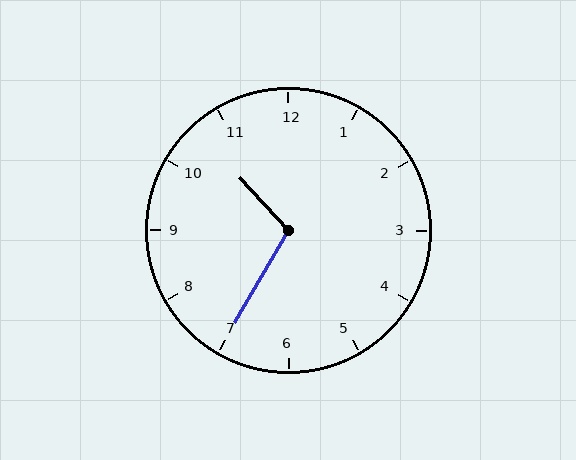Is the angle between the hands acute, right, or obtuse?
It is obtuse.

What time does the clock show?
10:35.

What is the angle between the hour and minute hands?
Approximately 108 degrees.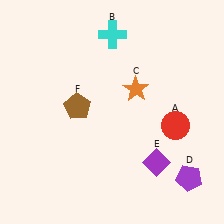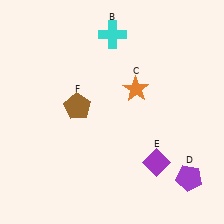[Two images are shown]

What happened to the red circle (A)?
The red circle (A) was removed in Image 2. It was in the bottom-right area of Image 1.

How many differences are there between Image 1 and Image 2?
There is 1 difference between the two images.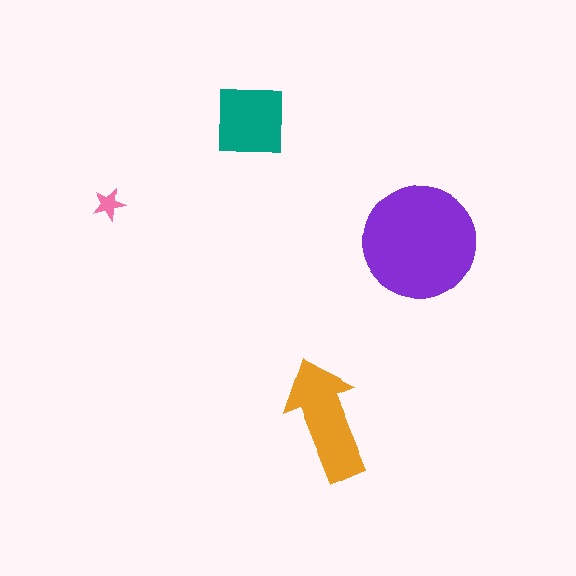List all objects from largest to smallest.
The purple circle, the orange arrow, the teal square, the pink star.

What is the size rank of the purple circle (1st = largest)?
1st.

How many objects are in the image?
There are 4 objects in the image.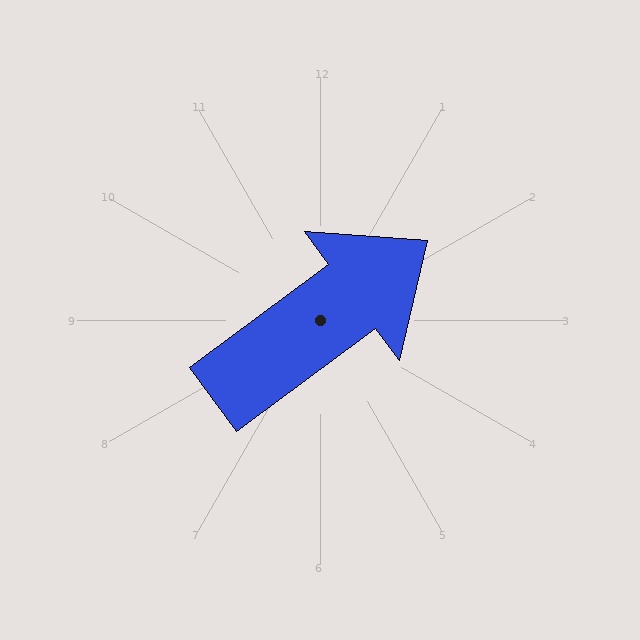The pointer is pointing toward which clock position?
Roughly 2 o'clock.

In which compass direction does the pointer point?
Northeast.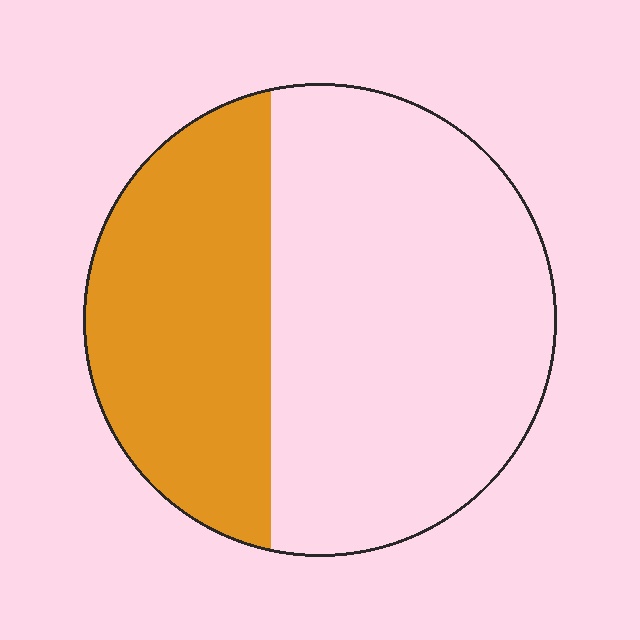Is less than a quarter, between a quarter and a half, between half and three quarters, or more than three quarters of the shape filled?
Between a quarter and a half.